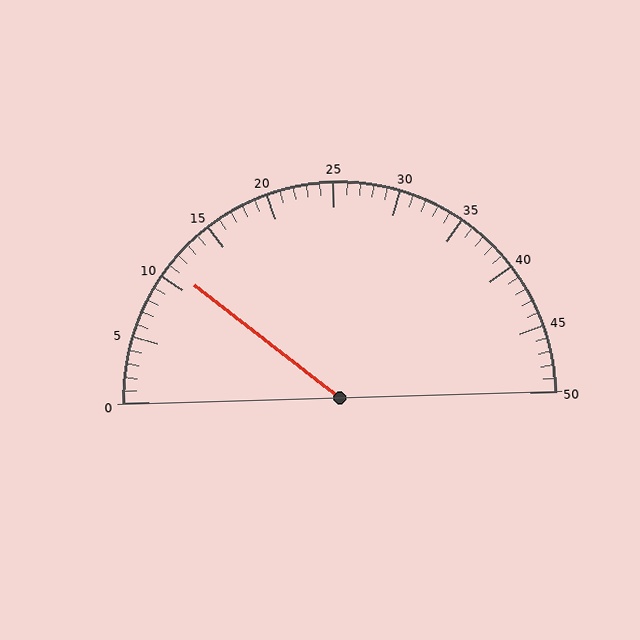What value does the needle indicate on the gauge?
The needle indicates approximately 11.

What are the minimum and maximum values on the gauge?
The gauge ranges from 0 to 50.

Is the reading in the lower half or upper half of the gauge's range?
The reading is in the lower half of the range (0 to 50).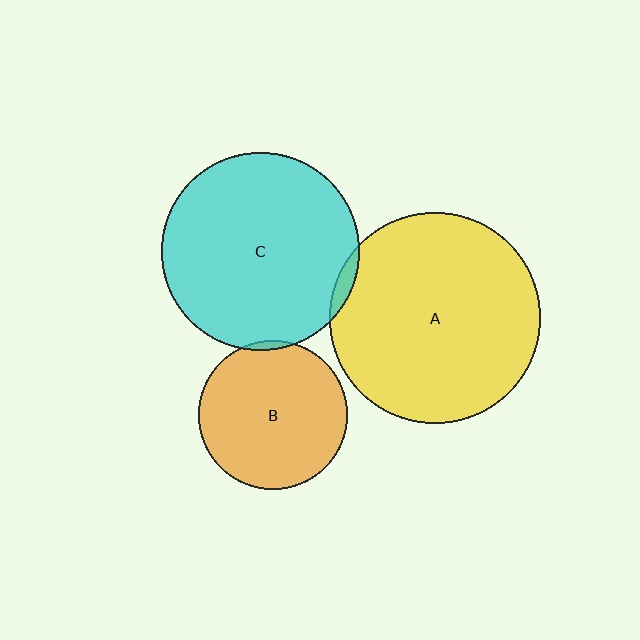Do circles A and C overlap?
Yes.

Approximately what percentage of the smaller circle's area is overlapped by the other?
Approximately 5%.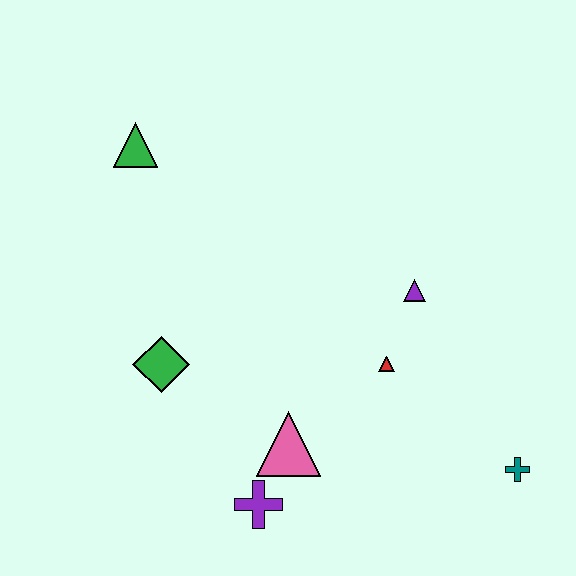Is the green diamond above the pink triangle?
Yes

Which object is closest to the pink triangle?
The purple cross is closest to the pink triangle.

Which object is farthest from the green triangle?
The teal cross is farthest from the green triangle.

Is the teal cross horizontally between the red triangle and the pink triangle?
No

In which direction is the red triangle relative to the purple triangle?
The red triangle is below the purple triangle.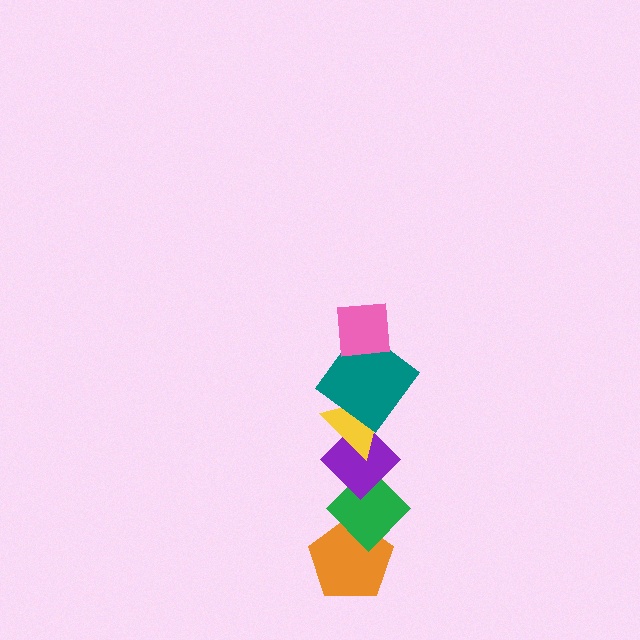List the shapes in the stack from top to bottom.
From top to bottom: the pink square, the teal diamond, the yellow triangle, the purple diamond, the green diamond, the orange pentagon.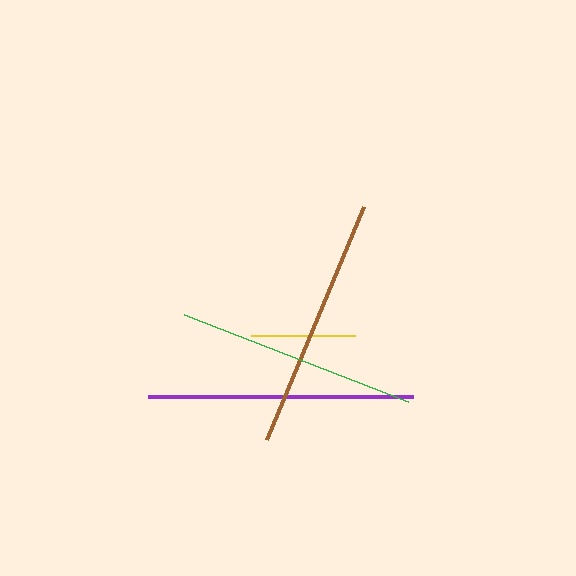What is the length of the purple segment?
The purple segment is approximately 265 pixels long.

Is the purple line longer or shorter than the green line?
The purple line is longer than the green line.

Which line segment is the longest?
The purple line is the longest at approximately 265 pixels.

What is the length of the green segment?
The green segment is approximately 240 pixels long.